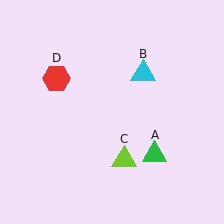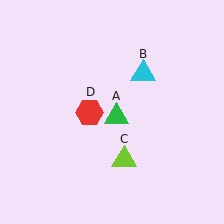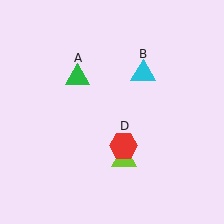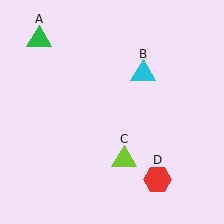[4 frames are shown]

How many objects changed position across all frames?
2 objects changed position: green triangle (object A), red hexagon (object D).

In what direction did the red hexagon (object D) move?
The red hexagon (object D) moved down and to the right.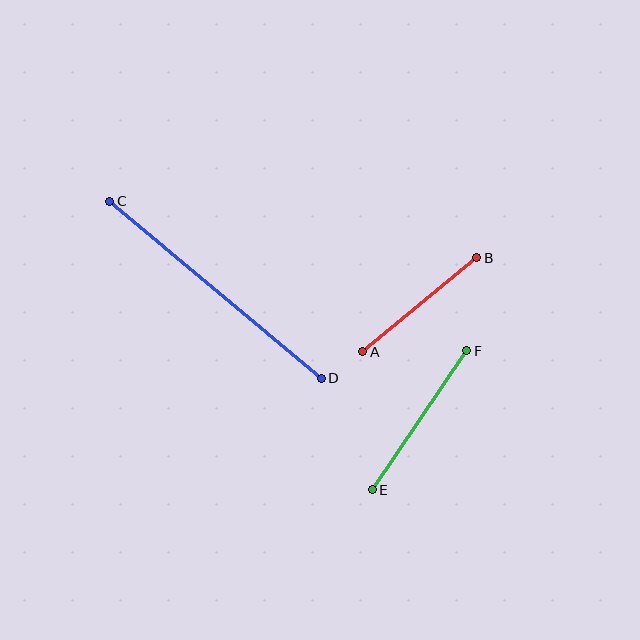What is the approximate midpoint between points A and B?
The midpoint is at approximately (420, 305) pixels.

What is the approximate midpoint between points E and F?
The midpoint is at approximately (420, 420) pixels.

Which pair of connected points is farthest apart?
Points C and D are farthest apart.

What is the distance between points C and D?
The distance is approximately 276 pixels.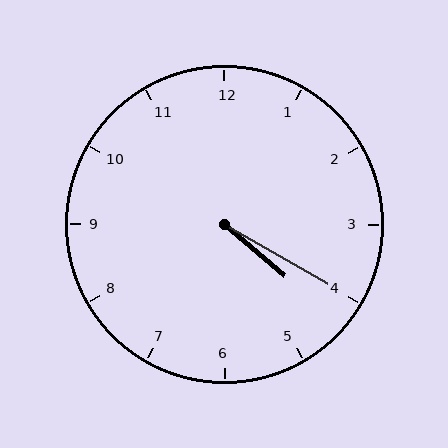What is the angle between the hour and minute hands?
Approximately 10 degrees.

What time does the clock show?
4:20.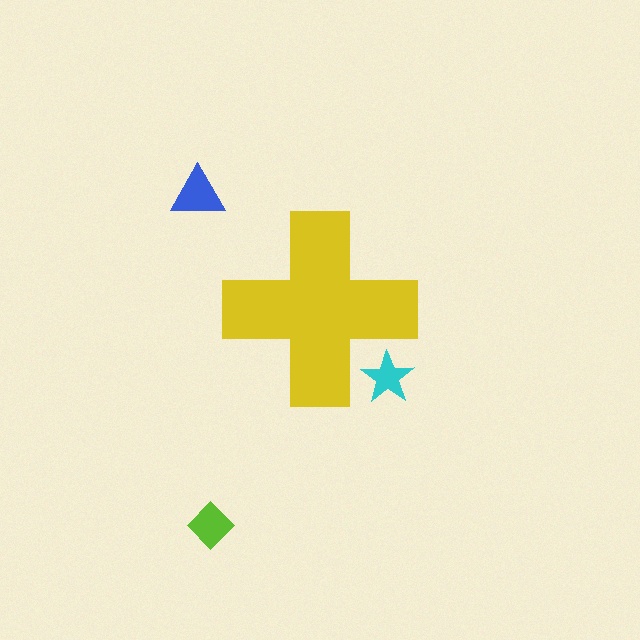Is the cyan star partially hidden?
Yes, the cyan star is partially hidden behind the yellow cross.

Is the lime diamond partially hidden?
No, the lime diamond is fully visible.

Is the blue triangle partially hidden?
No, the blue triangle is fully visible.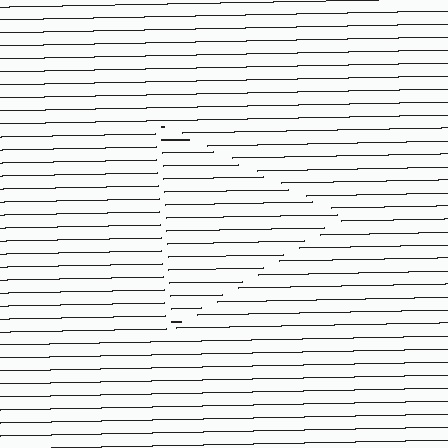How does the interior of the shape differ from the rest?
The interior of the shape contains the same grating, shifted by half a period — the contour is defined by the phase discontinuity where line-ends from the inner and outer gratings abut.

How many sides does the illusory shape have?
3 sides — the line-ends trace a triangle.